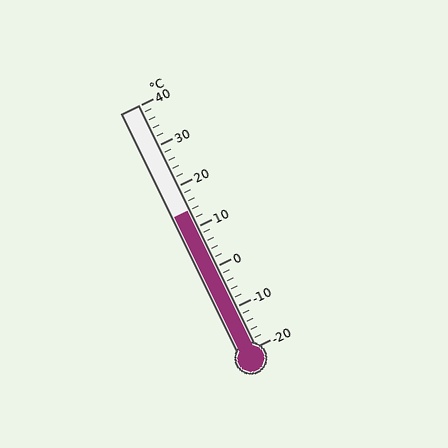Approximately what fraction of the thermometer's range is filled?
The thermometer is filled to approximately 55% of its range.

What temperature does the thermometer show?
The thermometer shows approximately 14°C.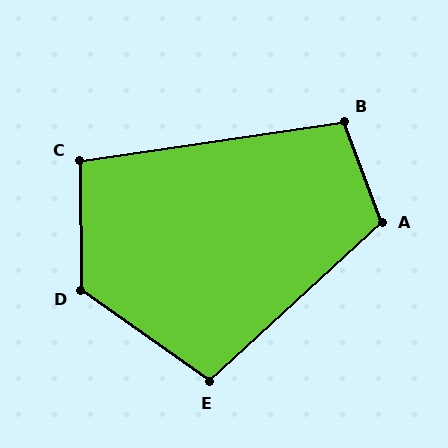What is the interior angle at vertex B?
Approximately 102 degrees (obtuse).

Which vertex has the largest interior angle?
D, at approximately 126 degrees.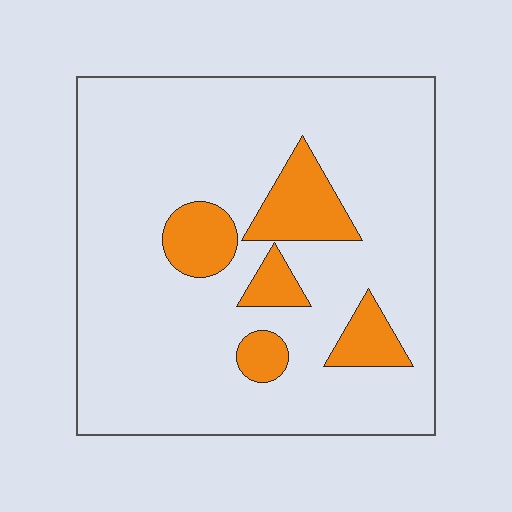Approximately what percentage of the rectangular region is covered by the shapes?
Approximately 15%.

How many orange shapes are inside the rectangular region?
5.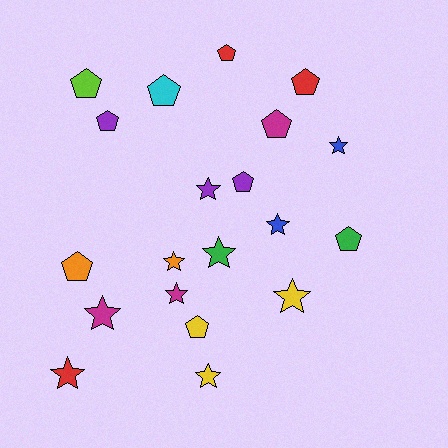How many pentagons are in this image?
There are 10 pentagons.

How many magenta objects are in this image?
There are 3 magenta objects.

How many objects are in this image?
There are 20 objects.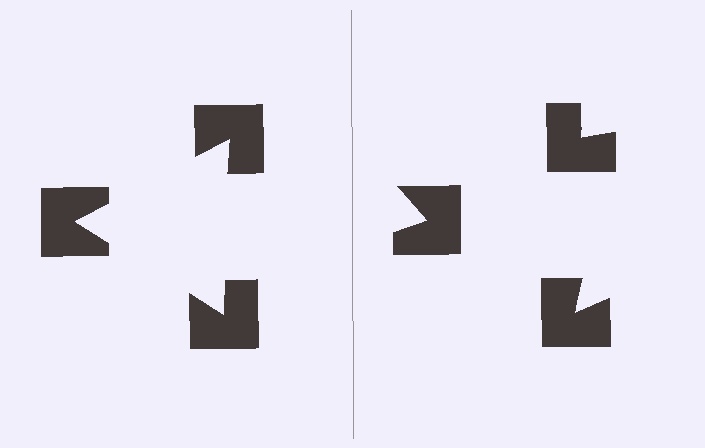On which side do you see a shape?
An illusory triangle appears on the left side. On the right side the wedge cuts are rotated, so no coherent shape forms.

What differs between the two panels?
The notched squares are positioned identically on both sides; only the wedge orientations differ. On the left they align to a triangle; on the right they are misaligned.